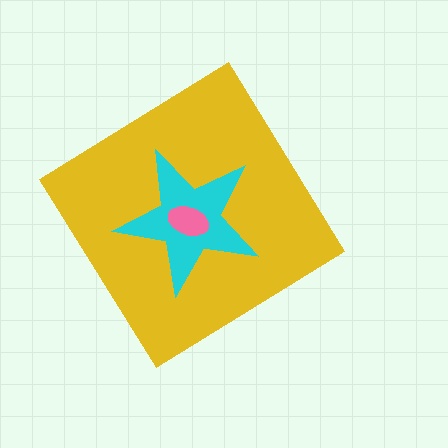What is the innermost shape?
The pink ellipse.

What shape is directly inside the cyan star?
The pink ellipse.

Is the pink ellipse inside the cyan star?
Yes.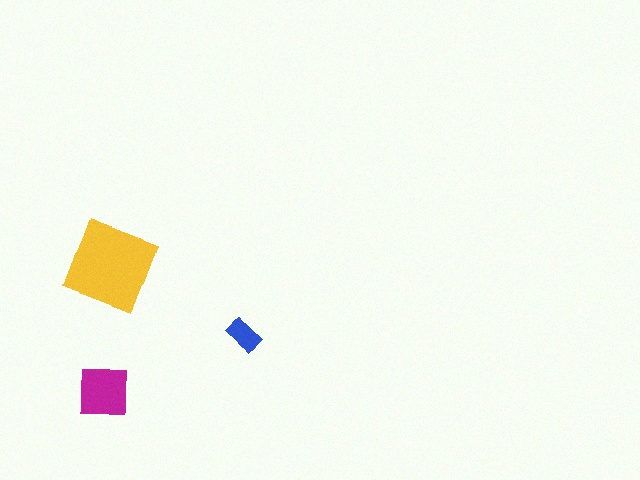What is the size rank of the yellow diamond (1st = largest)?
1st.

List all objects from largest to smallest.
The yellow diamond, the magenta square, the blue rectangle.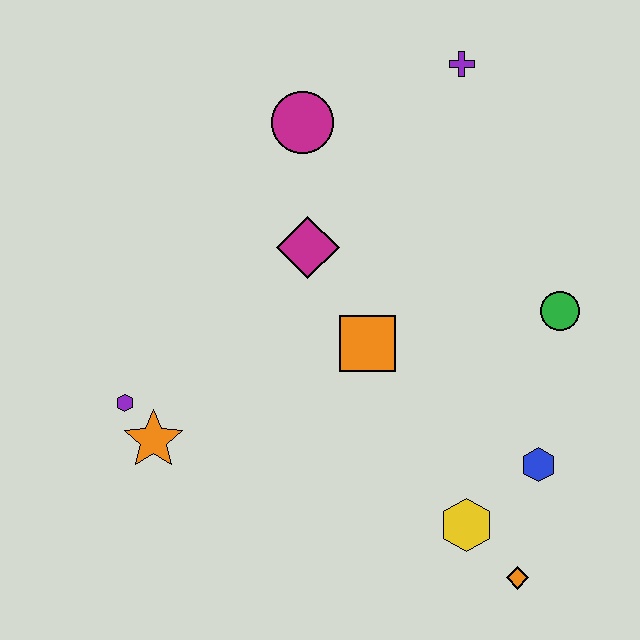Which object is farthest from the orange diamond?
The purple cross is farthest from the orange diamond.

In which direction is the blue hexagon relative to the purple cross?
The blue hexagon is below the purple cross.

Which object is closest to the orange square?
The magenta diamond is closest to the orange square.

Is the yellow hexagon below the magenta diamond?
Yes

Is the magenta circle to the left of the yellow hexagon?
Yes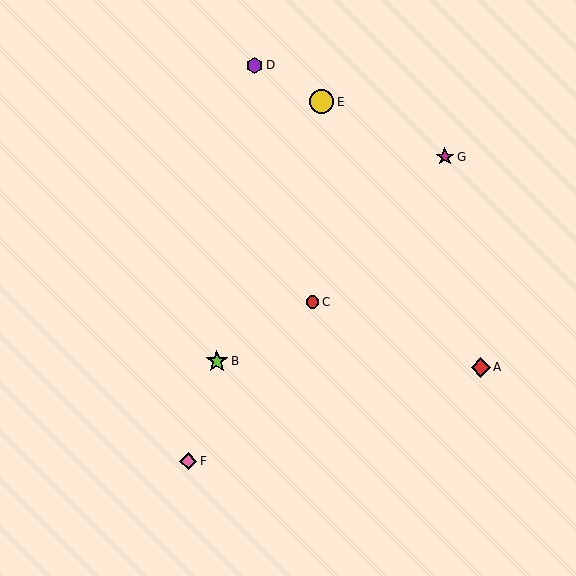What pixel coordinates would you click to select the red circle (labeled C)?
Click at (313, 302) to select the red circle C.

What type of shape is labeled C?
Shape C is a red circle.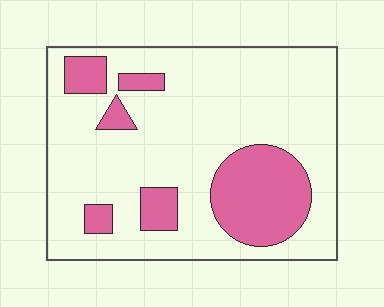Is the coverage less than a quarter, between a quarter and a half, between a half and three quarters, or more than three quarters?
Less than a quarter.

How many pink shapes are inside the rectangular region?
6.